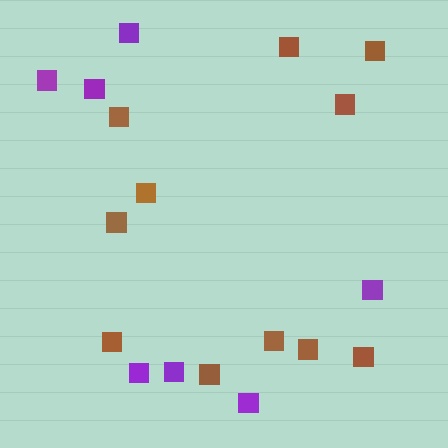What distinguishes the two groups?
There are 2 groups: one group of brown squares (11) and one group of purple squares (7).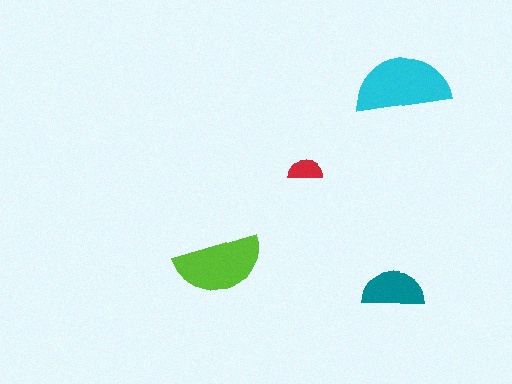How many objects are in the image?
There are 4 objects in the image.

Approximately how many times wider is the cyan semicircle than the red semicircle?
About 2.5 times wider.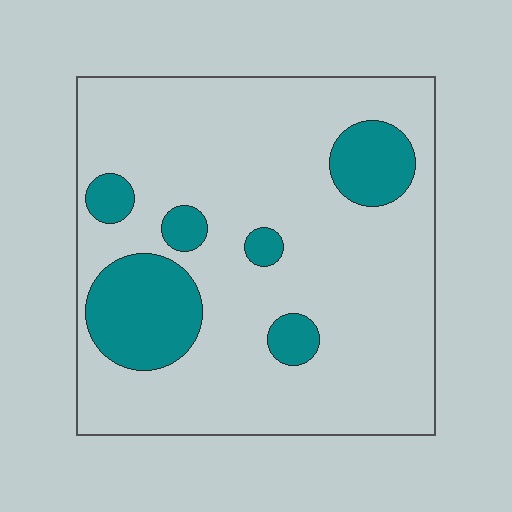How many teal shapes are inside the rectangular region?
6.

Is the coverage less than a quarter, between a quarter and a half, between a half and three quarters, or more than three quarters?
Less than a quarter.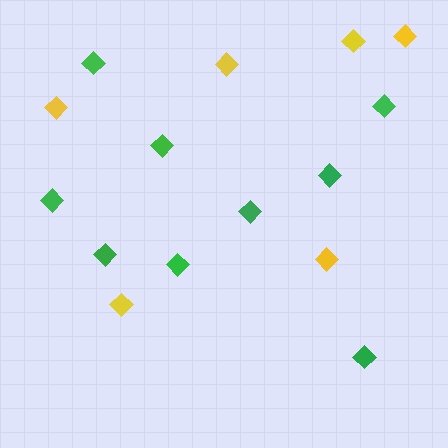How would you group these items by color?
There are 2 groups: one group of yellow diamonds (6) and one group of green diamonds (9).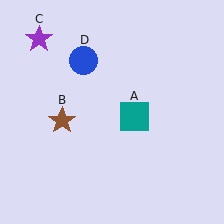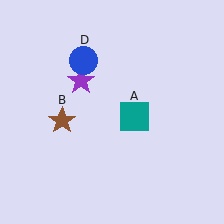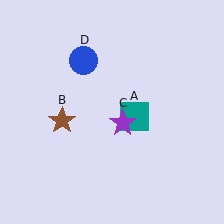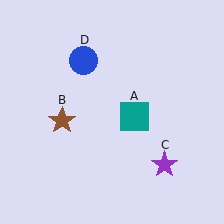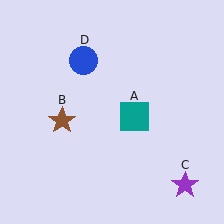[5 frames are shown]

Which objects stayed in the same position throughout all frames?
Teal square (object A) and brown star (object B) and blue circle (object D) remained stationary.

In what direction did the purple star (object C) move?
The purple star (object C) moved down and to the right.